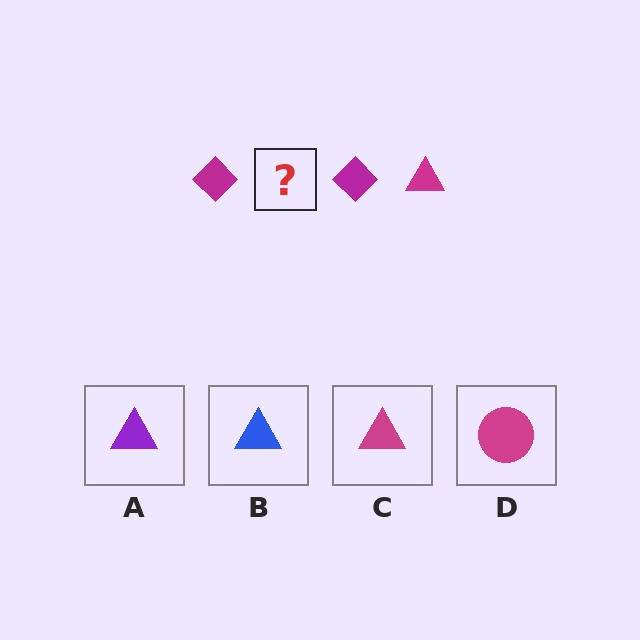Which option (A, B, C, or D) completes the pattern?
C.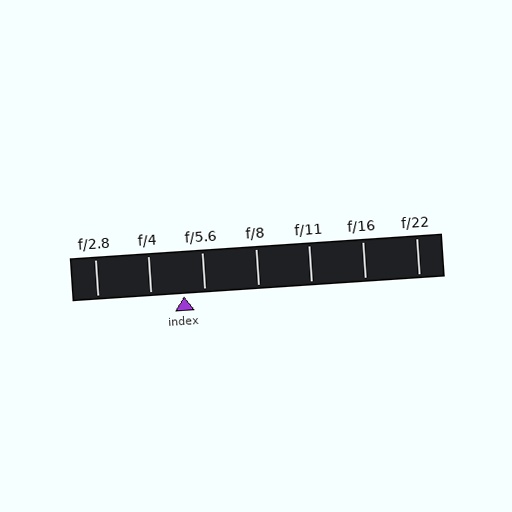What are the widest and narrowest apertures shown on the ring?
The widest aperture shown is f/2.8 and the narrowest is f/22.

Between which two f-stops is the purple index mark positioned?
The index mark is between f/4 and f/5.6.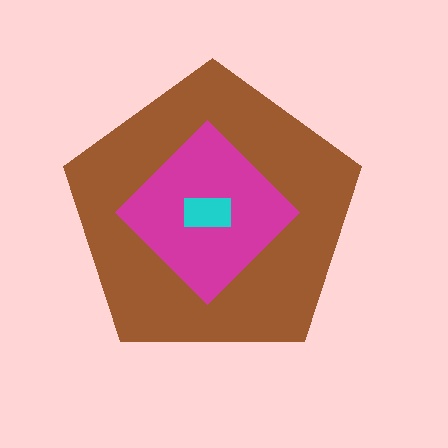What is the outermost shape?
The brown pentagon.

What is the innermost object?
The cyan rectangle.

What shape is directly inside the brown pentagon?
The magenta diamond.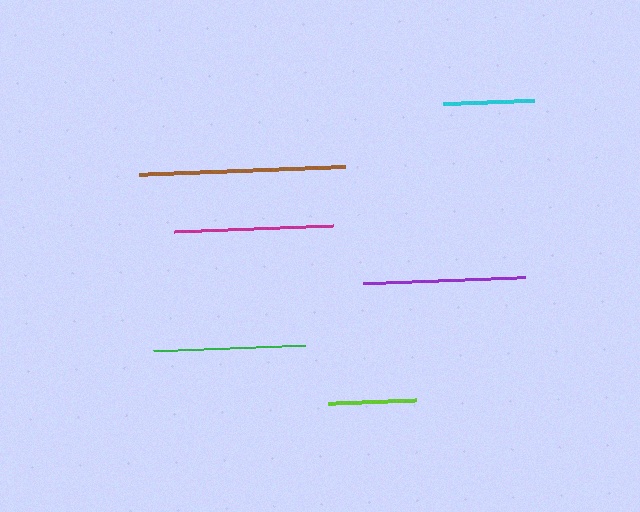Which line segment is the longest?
The brown line is the longest at approximately 206 pixels.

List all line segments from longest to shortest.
From longest to shortest: brown, purple, magenta, green, cyan, lime.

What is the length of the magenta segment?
The magenta segment is approximately 159 pixels long.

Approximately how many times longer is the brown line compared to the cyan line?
The brown line is approximately 2.3 times the length of the cyan line.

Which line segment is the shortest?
The lime line is the shortest at approximately 88 pixels.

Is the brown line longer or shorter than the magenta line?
The brown line is longer than the magenta line.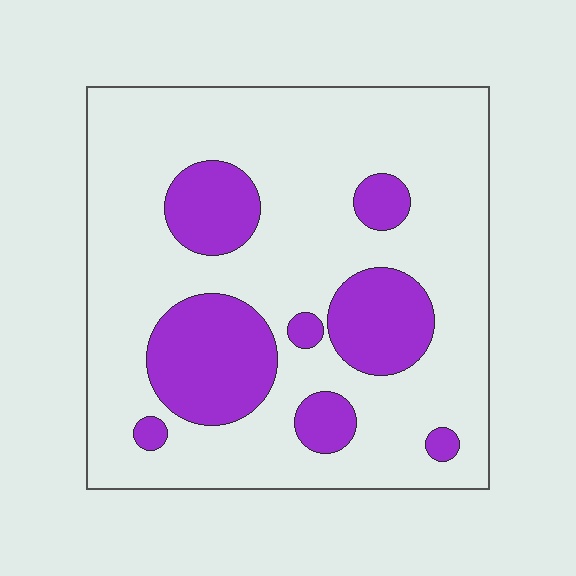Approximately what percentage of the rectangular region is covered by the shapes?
Approximately 25%.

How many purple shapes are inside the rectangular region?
8.